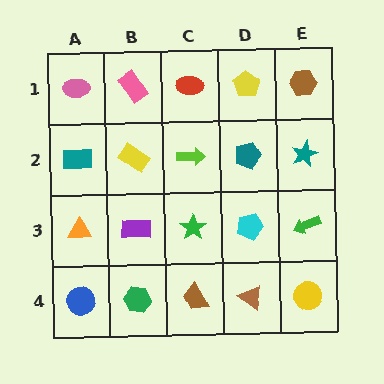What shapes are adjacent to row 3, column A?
A teal rectangle (row 2, column A), a blue circle (row 4, column A), a purple rectangle (row 3, column B).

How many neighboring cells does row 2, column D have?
4.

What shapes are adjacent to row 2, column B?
A pink rectangle (row 1, column B), a purple rectangle (row 3, column B), a teal rectangle (row 2, column A), a lime arrow (row 2, column C).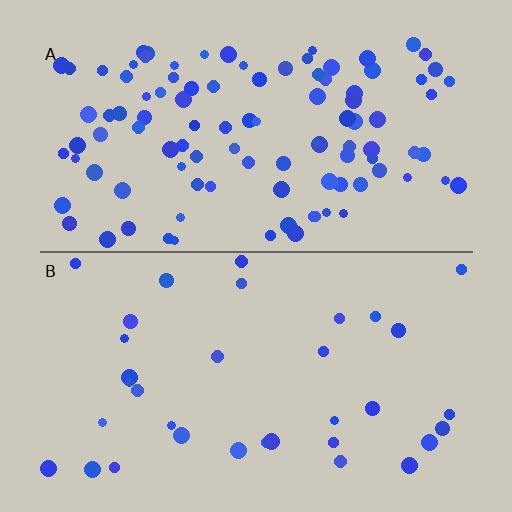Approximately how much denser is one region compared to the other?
Approximately 3.0× — region A over region B.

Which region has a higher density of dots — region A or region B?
A (the top).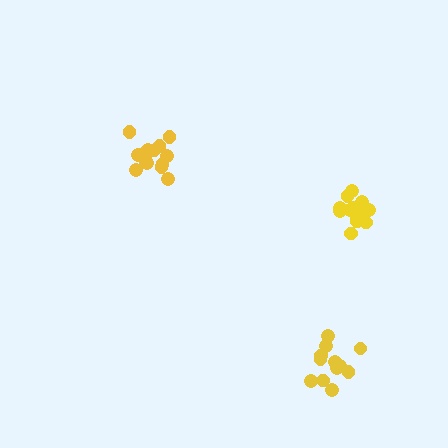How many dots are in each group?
Group 1: 16 dots, Group 2: 13 dots, Group 3: 12 dots (41 total).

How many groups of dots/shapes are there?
There are 3 groups.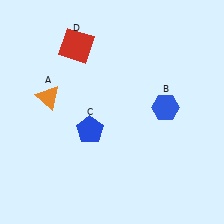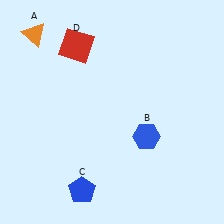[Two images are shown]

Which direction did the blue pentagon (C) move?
The blue pentagon (C) moved down.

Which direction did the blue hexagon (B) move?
The blue hexagon (B) moved down.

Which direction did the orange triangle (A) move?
The orange triangle (A) moved up.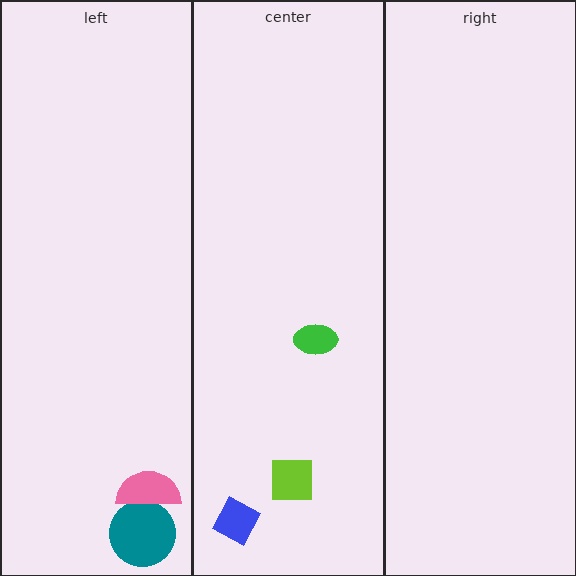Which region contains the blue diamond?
The center region.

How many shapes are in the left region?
2.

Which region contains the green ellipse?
The center region.